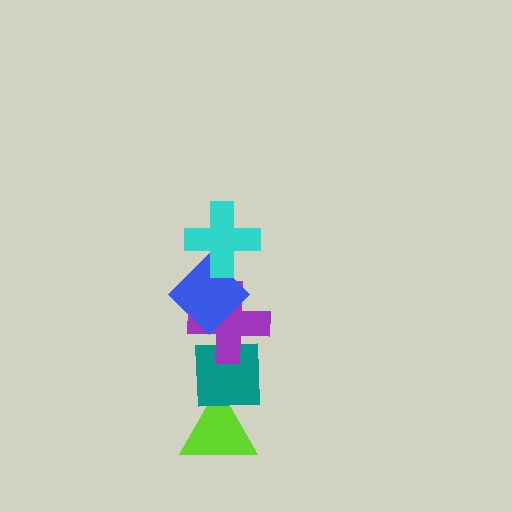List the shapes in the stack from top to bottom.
From top to bottom: the cyan cross, the blue diamond, the purple cross, the teal square, the lime triangle.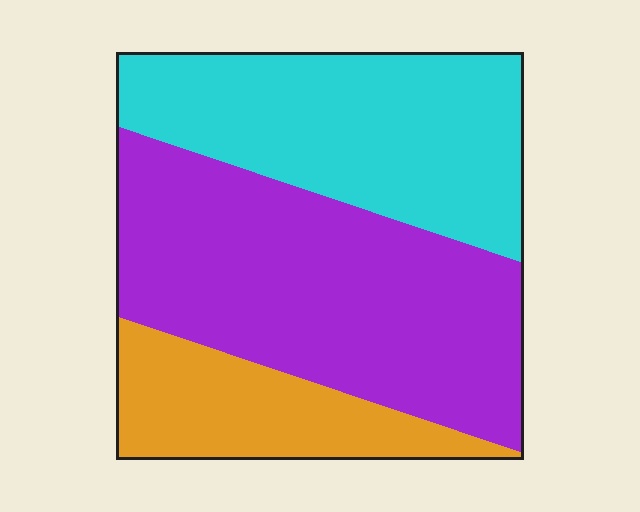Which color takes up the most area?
Purple, at roughly 45%.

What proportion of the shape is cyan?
Cyan takes up about one third (1/3) of the shape.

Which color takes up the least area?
Orange, at roughly 20%.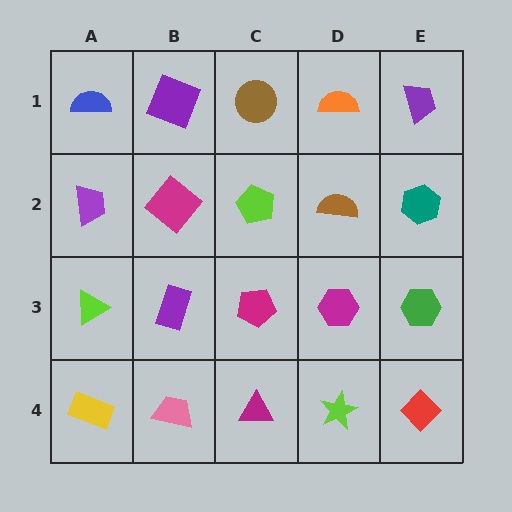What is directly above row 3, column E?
A teal hexagon.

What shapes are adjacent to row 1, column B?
A magenta diamond (row 2, column B), a blue semicircle (row 1, column A), a brown circle (row 1, column C).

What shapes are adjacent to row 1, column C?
A lime pentagon (row 2, column C), a purple square (row 1, column B), an orange semicircle (row 1, column D).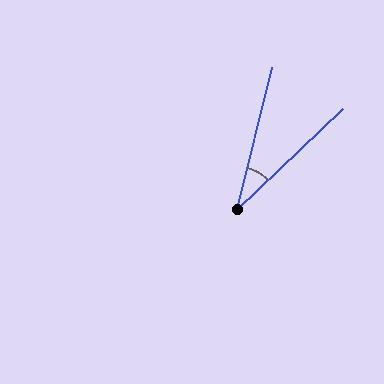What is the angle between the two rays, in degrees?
Approximately 32 degrees.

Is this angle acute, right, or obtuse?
It is acute.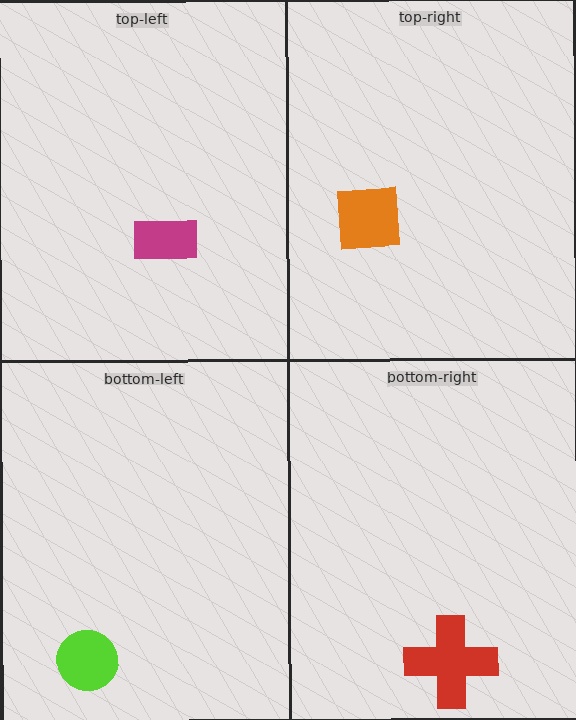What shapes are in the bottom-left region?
The lime circle.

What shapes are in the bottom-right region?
The red cross.